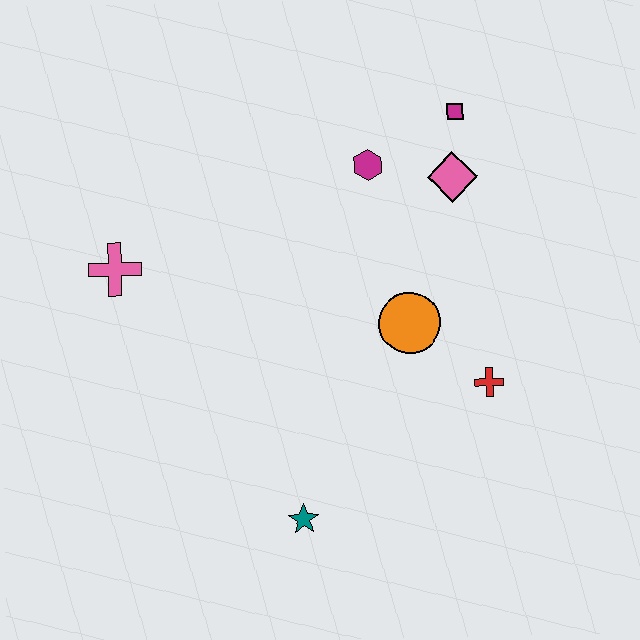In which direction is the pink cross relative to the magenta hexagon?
The pink cross is to the left of the magenta hexagon.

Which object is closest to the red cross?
The orange circle is closest to the red cross.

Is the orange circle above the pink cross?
No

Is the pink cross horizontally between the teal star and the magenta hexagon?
No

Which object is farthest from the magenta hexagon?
The teal star is farthest from the magenta hexagon.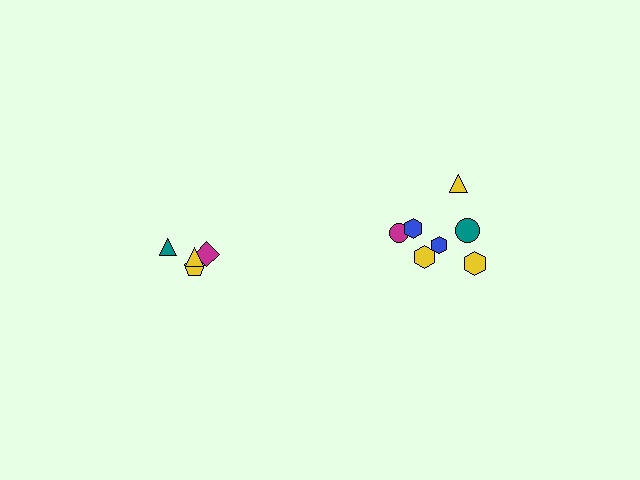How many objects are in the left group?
There are 4 objects.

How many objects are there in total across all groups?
There are 11 objects.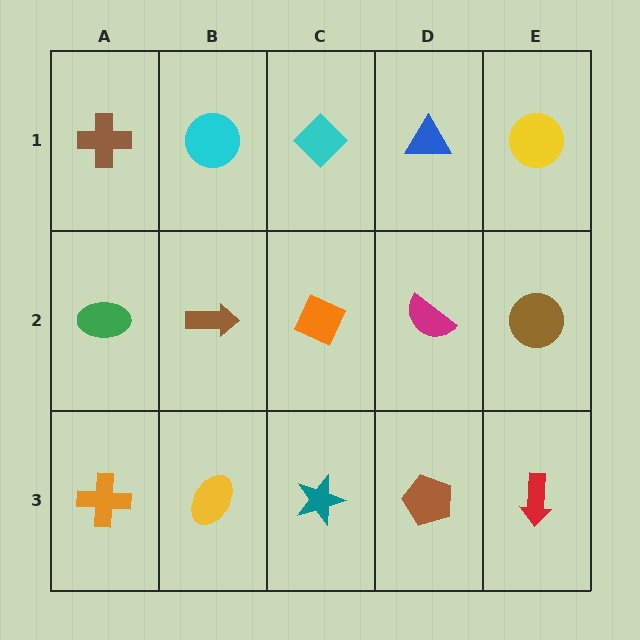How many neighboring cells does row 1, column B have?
3.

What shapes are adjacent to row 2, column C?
A cyan diamond (row 1, column C), a teal star (row 3, column C), a brown arrow (row 2, column B), a magenta semicircle (row 2, column D).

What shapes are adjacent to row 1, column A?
A green ellipse (row 2, column A), a cyan circle (row 1, column B).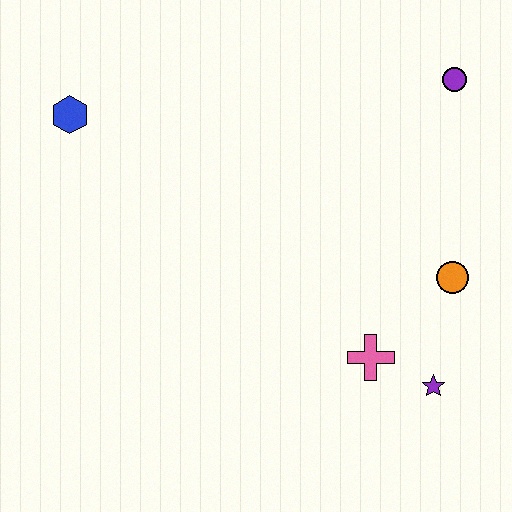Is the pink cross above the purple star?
Yes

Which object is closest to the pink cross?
The purple star is closest to the pink cross.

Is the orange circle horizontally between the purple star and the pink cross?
No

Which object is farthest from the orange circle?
The blue hexagon is farthest from the orange circle.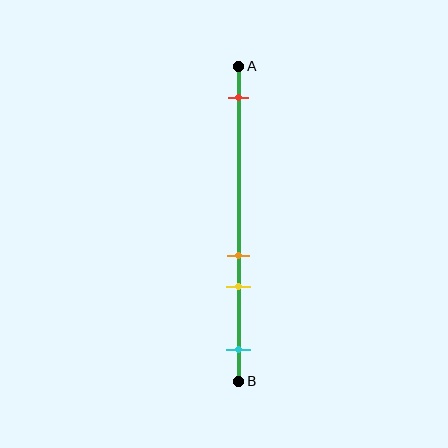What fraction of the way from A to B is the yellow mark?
The yellow mark is approximately 70% (0.7) of the way from A to B.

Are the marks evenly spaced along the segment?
No, the marks are not evenly spaced.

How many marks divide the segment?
There are 4 marks dividing the segment.